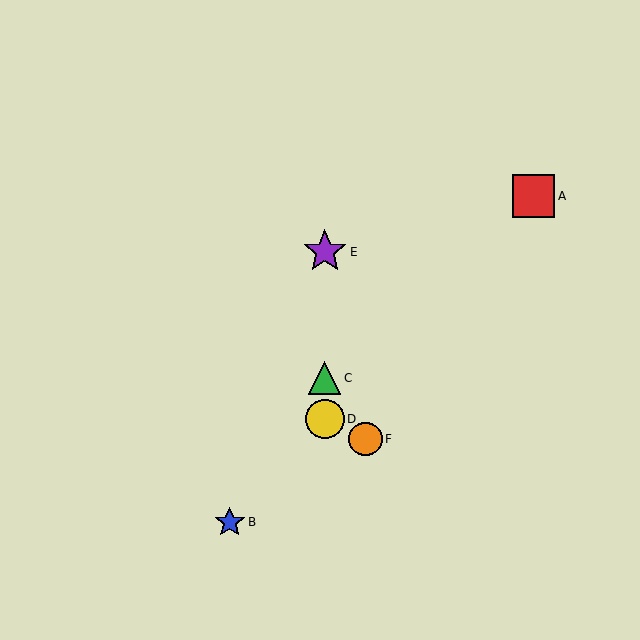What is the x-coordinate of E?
Object E is at x≈325.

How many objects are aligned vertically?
3 objects (C, D, E) are aligned vertically.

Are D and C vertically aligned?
Yes, both are at x≈325.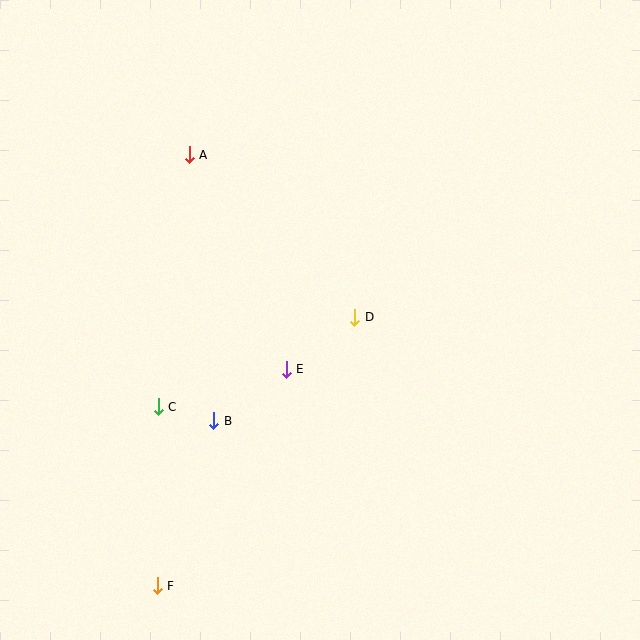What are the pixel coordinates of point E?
Point E is at (286, 369).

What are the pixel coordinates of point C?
Point C is at (158, 407).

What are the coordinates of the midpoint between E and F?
The midpoint between E and F is at (222, 477).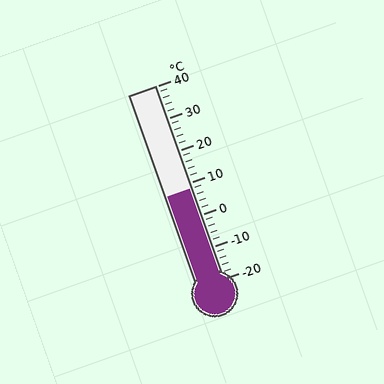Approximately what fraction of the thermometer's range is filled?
The thermometer is filled to approximately 45% of its range.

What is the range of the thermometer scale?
The thermometer scale ranges from -20°C to 40°C.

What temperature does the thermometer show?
The thermometer shows approximately 8°C.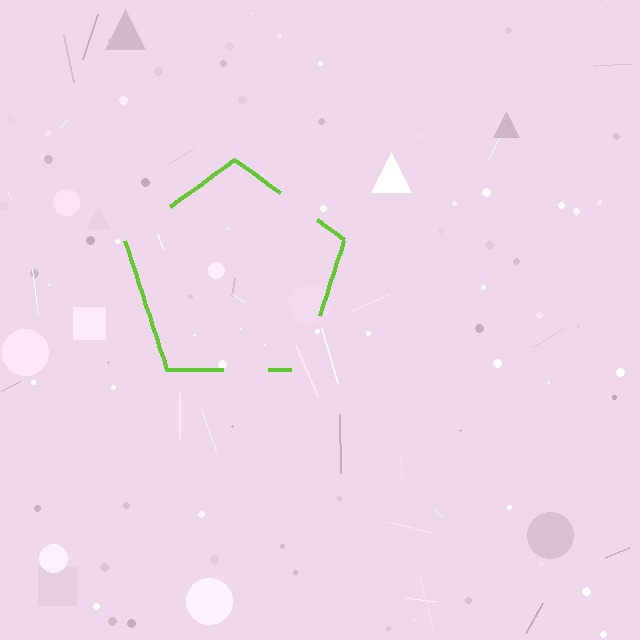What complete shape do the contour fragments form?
The contour fragments form a pentagon.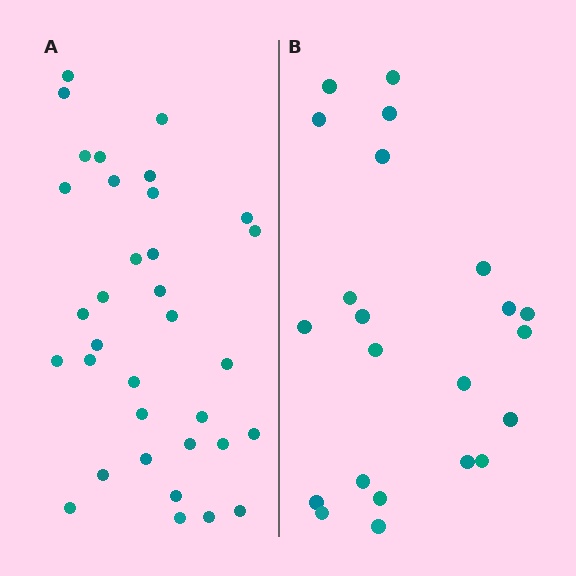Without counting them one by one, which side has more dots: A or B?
Region A (the left region) has more dots.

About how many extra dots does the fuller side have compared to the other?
Region A has roughly 12 or so more dots than region B.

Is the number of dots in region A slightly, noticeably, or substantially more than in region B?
Region A has substantially more. The ratio is roughly 1.5 to 1.